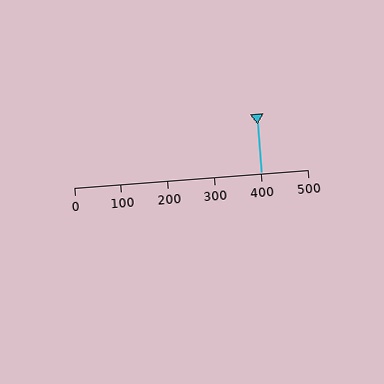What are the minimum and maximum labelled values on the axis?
The axis runs from 0 to 500.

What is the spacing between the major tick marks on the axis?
The major ticks are spaced 100 apart.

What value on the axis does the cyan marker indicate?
The marker indicates approximately 400.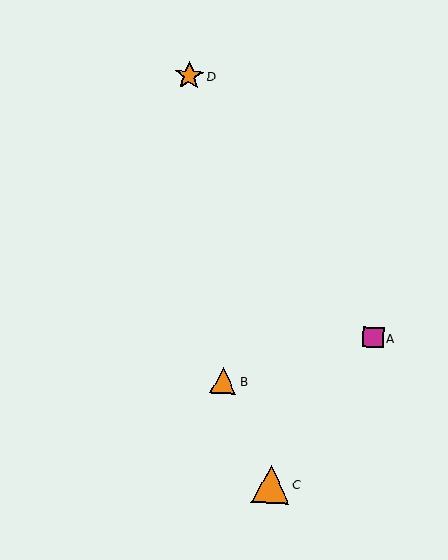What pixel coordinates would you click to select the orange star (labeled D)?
Click at (189, 76) to select the orange star D.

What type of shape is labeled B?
Shape B is an orange triangle.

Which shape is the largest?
The orange triangle (labeled C) is the largest.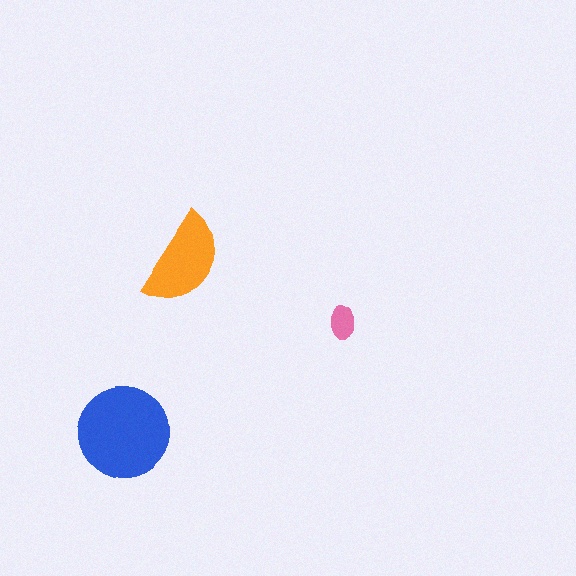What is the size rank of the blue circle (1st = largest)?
1st.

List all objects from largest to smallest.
The blue circle, the orange semicircle, the pink ellipse.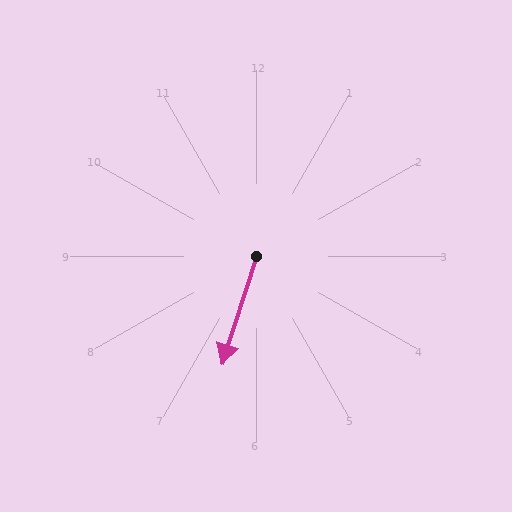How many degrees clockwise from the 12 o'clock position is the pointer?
Approximately 198 degrees.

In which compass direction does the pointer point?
South.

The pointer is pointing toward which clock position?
Roughly 7 o'clock.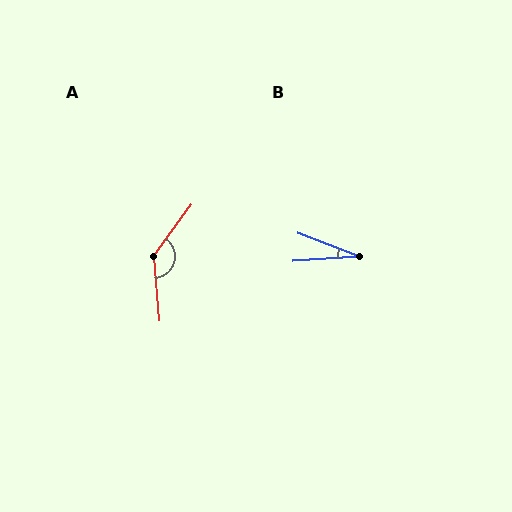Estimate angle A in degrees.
Approximately 139 degrees.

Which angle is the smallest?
B, at approximately 24 degrees.